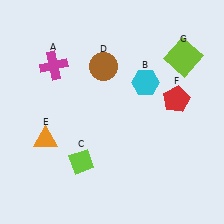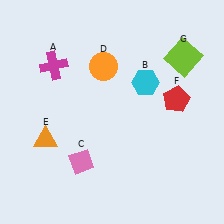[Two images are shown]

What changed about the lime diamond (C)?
In Image 1, C is lime. In Image 2, it changed to pink.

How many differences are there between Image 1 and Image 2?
There are 2 differences between the two images.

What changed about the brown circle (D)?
In Image 1, D is brown. In Image 2, it changed to orange.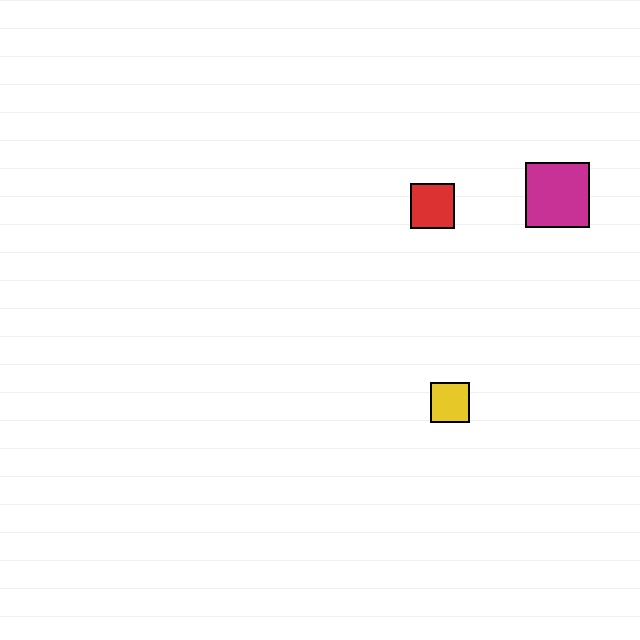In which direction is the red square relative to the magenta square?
The red square is to the left of the magenta square.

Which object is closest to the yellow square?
The red square is closest to the yellow square.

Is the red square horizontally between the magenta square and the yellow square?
No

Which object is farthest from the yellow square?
The magenta square is farthest from the yellow square.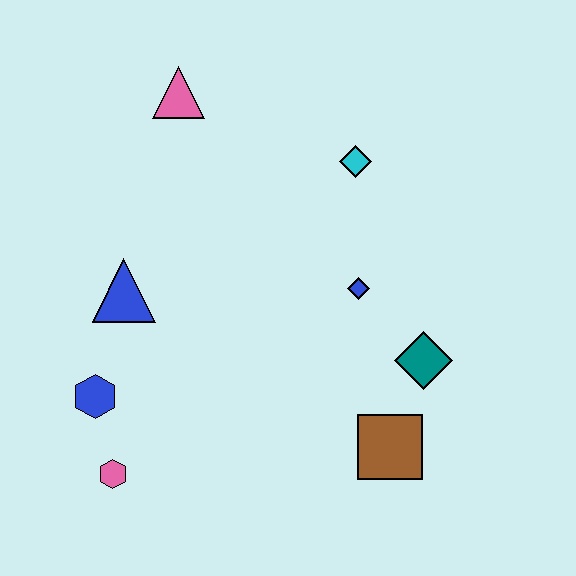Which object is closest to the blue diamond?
The teal diamond is closest to the blue diamond.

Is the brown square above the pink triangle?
No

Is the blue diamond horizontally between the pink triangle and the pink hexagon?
No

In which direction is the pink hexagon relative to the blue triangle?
The pink hexagon is below the blue triangle.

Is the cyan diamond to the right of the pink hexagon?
Yes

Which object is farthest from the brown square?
The pink triangle is farthest from the brown square.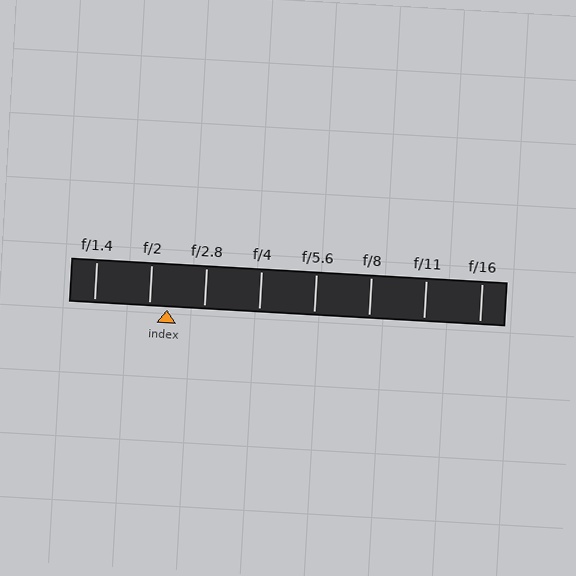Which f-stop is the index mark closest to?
The index mark is closest to f/2.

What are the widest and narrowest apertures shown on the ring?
The widest aperture shown is f/1.4 and the narrowest is f/16.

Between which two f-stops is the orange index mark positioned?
The index mark is between f/2 and f/2.8.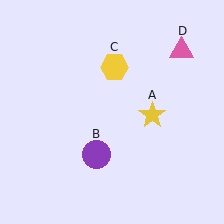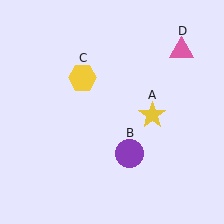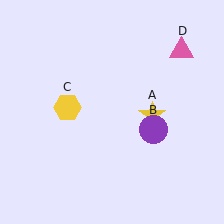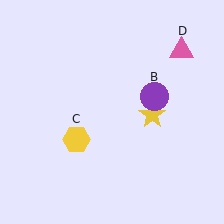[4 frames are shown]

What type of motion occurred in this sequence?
The purple circle (object B), yellow hexagon (object C) rotated counterclockwise around the center of the scene.